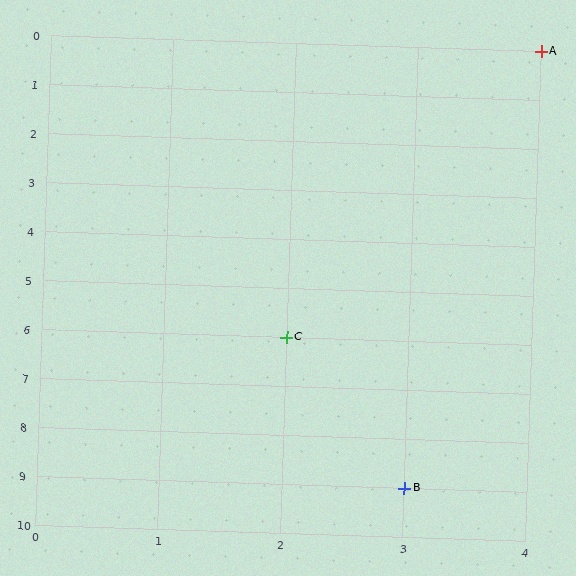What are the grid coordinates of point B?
Point B is at grid coordinates (3, 9).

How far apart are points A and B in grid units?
Points A and B are 1 column and 9 rows apart (about 9.1 grid units diagonally).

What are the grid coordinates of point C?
Point C is at grid coordinates (2, 6).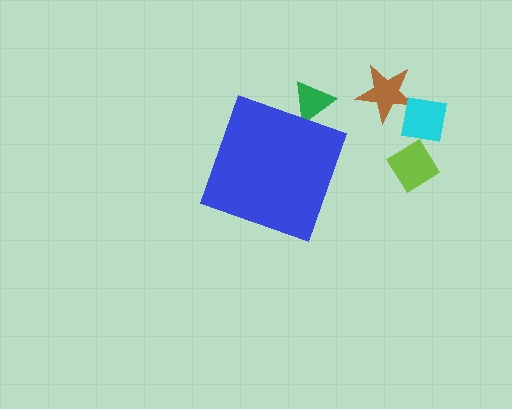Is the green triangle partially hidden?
Yes, the green triangle is partially hidden behind the blue diamond.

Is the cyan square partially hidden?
No, the cyan square is fully visible.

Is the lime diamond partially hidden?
No, the lime diamond is fully visible.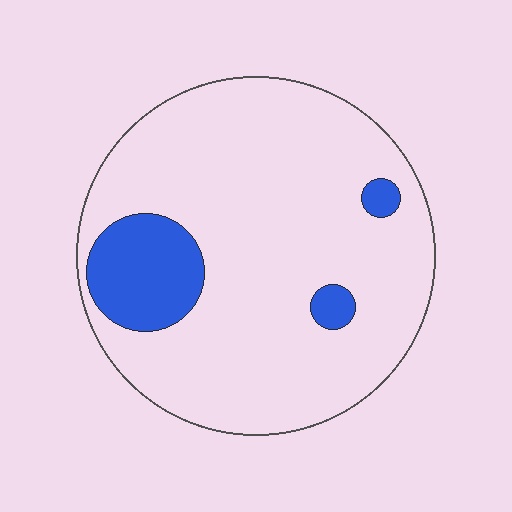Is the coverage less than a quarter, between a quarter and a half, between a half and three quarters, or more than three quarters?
Less than a quarter.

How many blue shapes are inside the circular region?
3.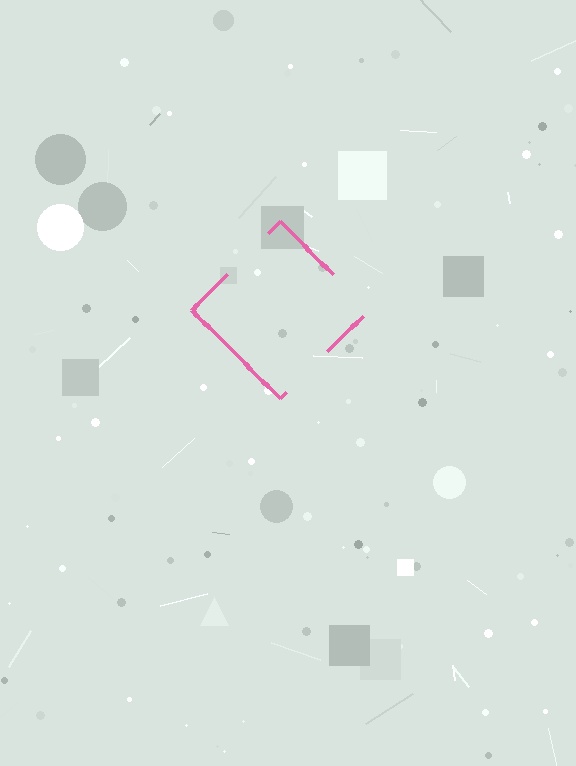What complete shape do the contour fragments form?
The contour fragments form a diamond.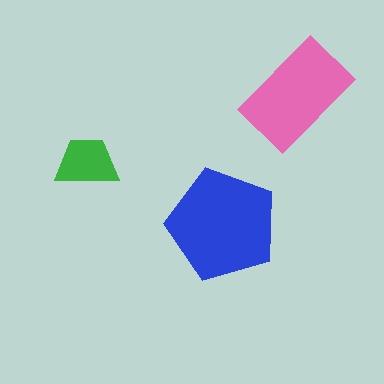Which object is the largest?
The blue pentagon.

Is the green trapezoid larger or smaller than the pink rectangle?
Smaller.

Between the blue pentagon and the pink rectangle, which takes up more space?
The blue pentagon.